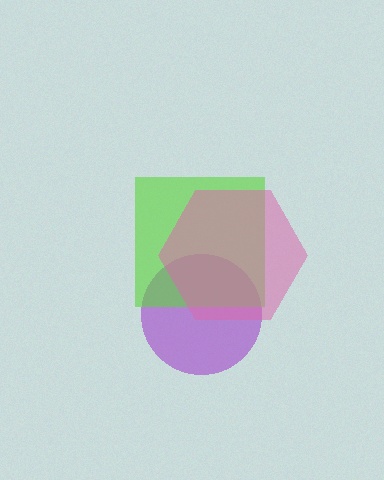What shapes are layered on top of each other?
The layered shapes are: a purple circle, a lime square, a pink hexagon.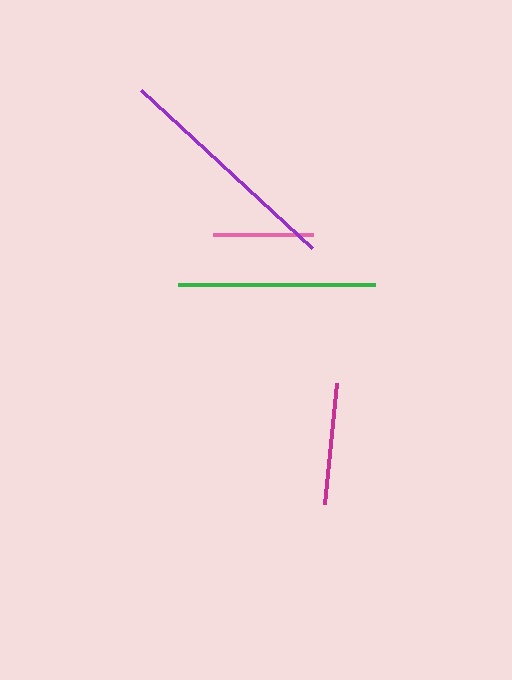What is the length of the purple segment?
The purple segment is approximately 232 pixels long.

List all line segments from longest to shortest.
From longest to shortest: purple, green, magenta, pink.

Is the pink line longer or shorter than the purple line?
The purple line is longer than the pink line.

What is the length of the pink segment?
The pink segment is approximately 100 pixels long.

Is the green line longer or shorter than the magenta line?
The green line is longer than the magenta line.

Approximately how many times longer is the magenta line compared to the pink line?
The magenta line is approximately 1.2 times the length of the pink line.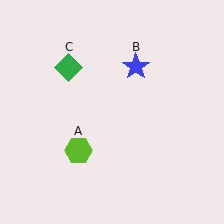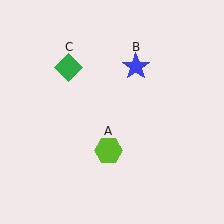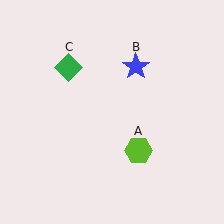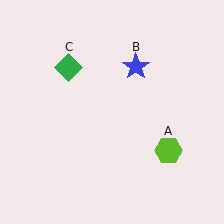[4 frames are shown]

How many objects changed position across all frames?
1 object changed position: lime hexagon (object A).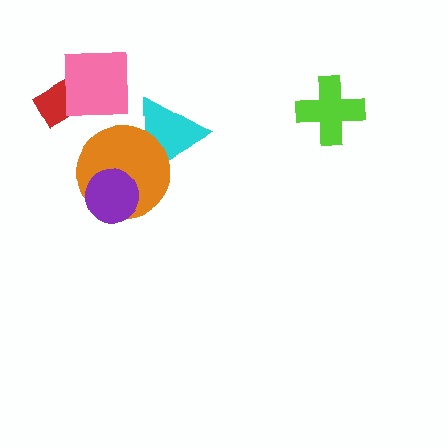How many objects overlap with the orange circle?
2 objects overlap with the orange circle.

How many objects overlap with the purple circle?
1 object overlaps with the purple circle.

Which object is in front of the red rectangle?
The pink square is in front of the red rectangle.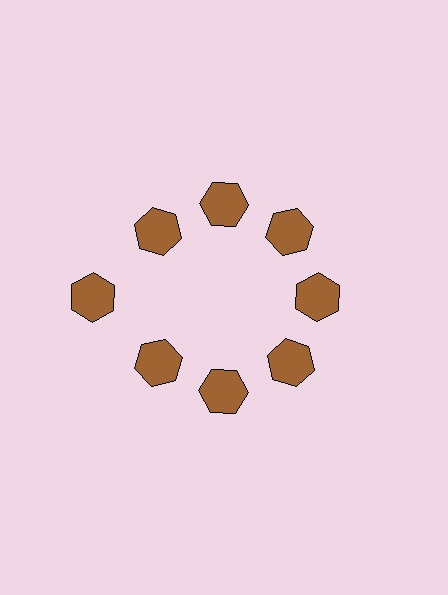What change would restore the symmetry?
The symmetry would be restored by moving it inward, back onto the ring so that all 8 hexagons sit at equal angles and equal distance from the center.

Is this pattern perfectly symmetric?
No. The 8 brown hexagons are arranged in a ring, but one element near the 9 o'clock position is pushed outward from the center, breaking the 8-fold rotational symmetry.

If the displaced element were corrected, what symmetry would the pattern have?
It would have 8-fold rotational symmetry — the pattern would map onto itself every 45 degrees.